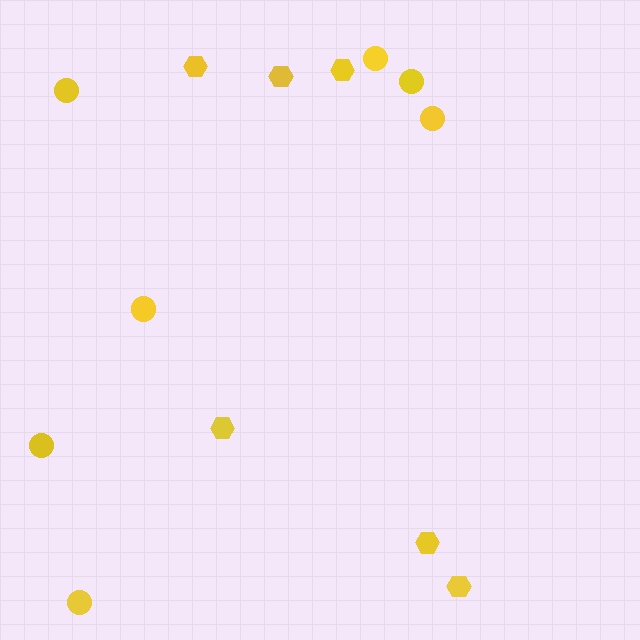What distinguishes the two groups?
There are 2 groups: one group of hexagons (6) and one group of circles (7).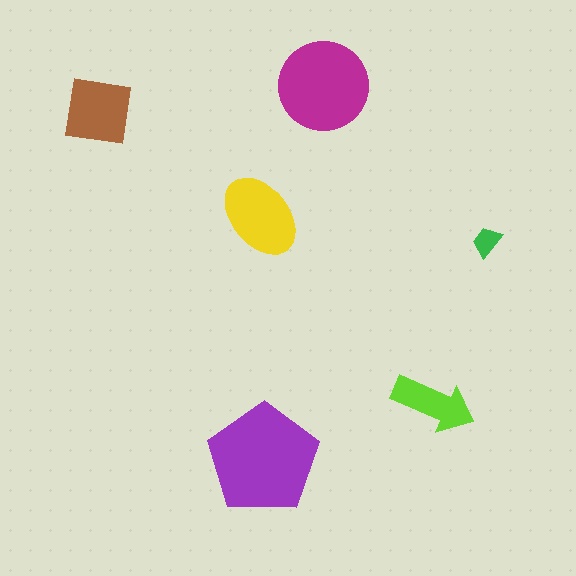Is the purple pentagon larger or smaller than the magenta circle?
Larger.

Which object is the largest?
The purple pentagon.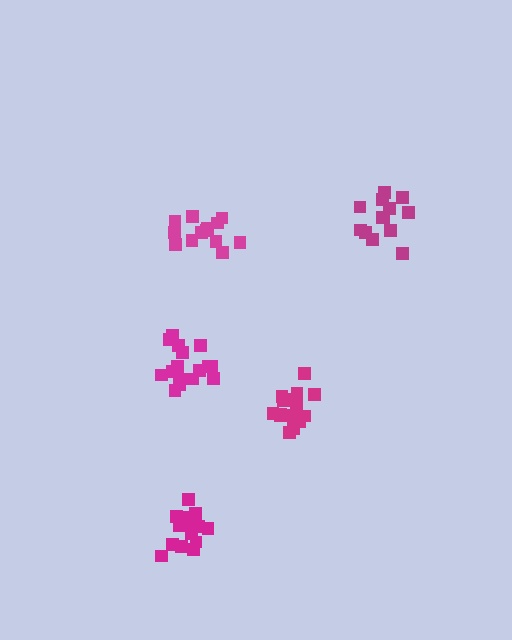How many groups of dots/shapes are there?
There are 5 groups.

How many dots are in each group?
Group 1: 13 dots, Group 2: 13 dots, Group 3: 16 dots, Group 4: 14 dots, Group 5: 17 dots (73 total).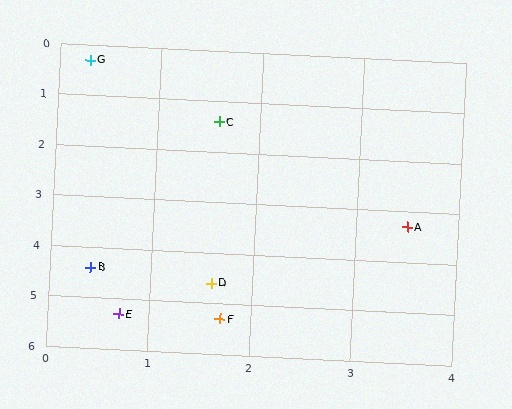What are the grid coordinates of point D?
Point D is at approximately (1.6, 4.6).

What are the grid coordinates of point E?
Point E is at approximately (0.7, 5.3).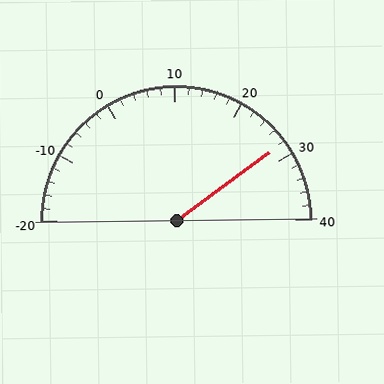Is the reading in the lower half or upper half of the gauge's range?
The reading is in the upper half of the range (-20 to 40).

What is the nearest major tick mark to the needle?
The nearest major tick mark is 30.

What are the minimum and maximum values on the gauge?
The gauge ranges from -20 to 40.